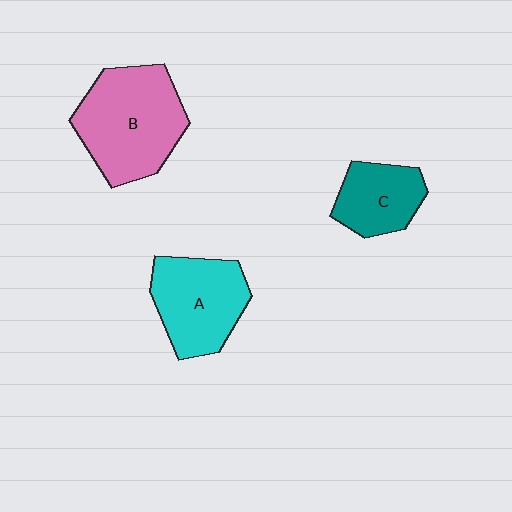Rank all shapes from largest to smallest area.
From largest to smallest: B (pink), A (cyan), C (teal).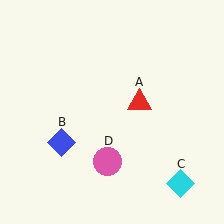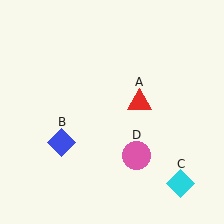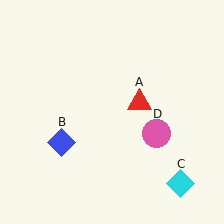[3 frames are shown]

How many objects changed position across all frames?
1 object changed position: pink circle (object D).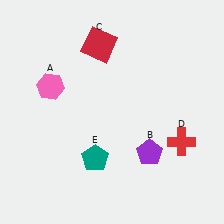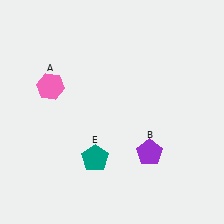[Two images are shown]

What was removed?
The red square (C), the red cross (D) were removed in Image 2.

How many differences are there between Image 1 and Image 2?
There are 2 differences between the two images.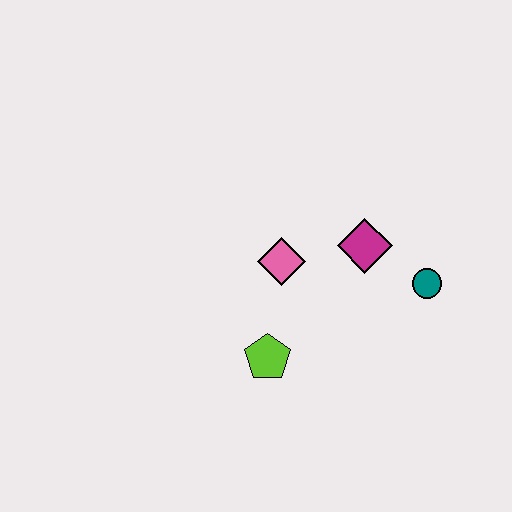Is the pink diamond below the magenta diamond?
Yes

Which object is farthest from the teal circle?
The lime pentagon is farthest from the teal circle.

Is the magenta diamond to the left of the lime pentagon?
No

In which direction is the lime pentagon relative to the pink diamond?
The lime pentagon is below the pink diamond.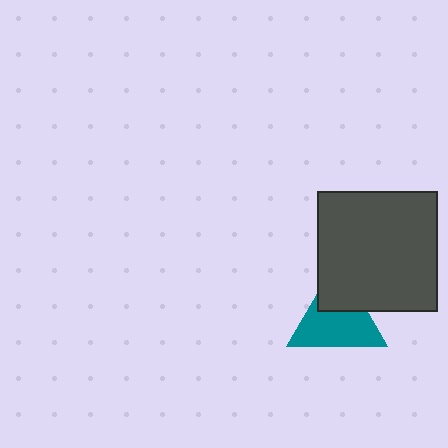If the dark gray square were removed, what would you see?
You would see the complete teal triangle.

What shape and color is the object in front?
The object in front is a dark gray square.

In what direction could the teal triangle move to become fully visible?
The teal triangle could move down. That would shift it out from behind the dark gray square entirely.